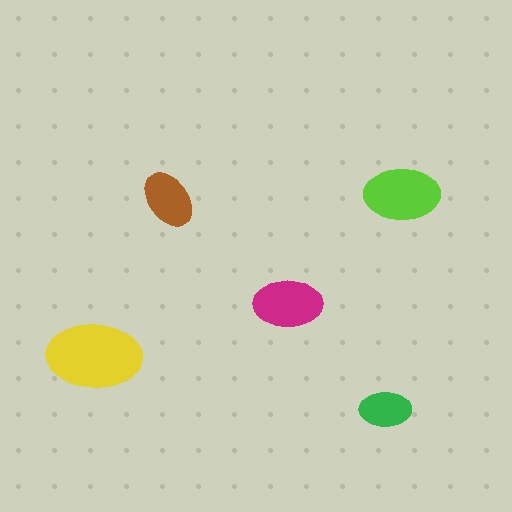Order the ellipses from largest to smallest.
the yellow one, the lime one, the magenta one, the brown one, the green one.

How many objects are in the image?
There are 5 objects in the image.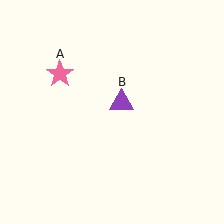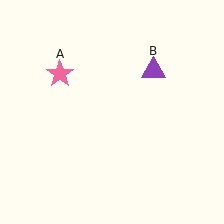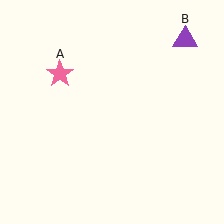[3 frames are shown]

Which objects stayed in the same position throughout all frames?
Pink star (object A) remained stationary.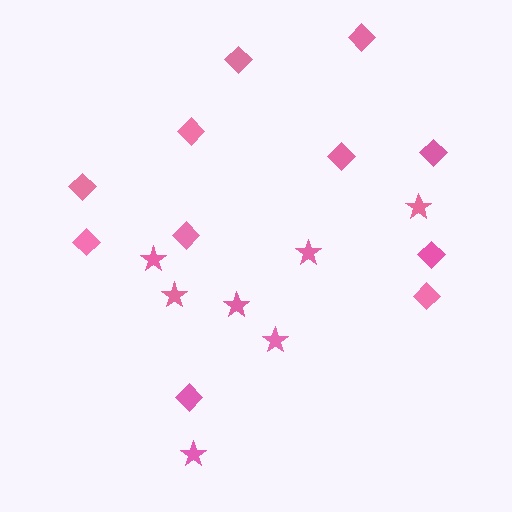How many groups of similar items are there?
There are 2 groups: one group of diamonds (11) and one group of stars (7).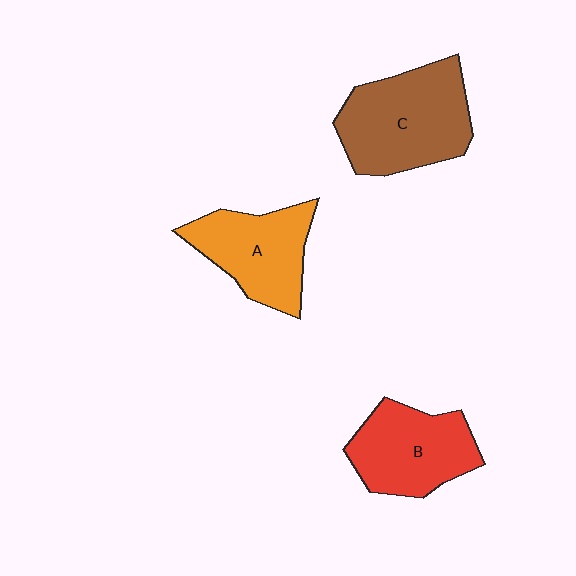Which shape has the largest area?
Shape C (brown).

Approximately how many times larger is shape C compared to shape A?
Approximately 1.3 times.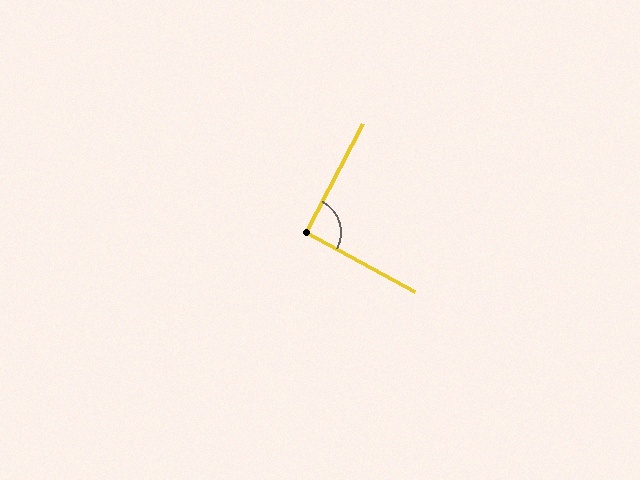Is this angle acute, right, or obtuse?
It is approximately a right angle.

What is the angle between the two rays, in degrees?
Approximately 91 degrees.